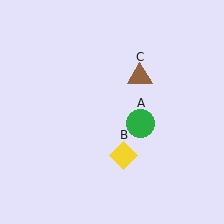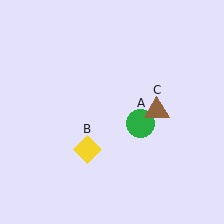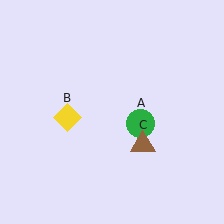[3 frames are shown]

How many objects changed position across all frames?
2 objects changed position: yellow diamond (object B), brown triangle (object C).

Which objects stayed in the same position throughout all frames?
Green circle (object A) remained stationary.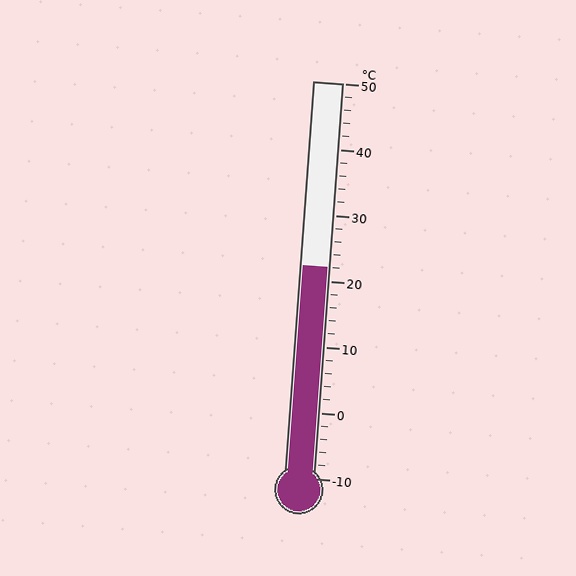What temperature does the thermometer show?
The thermometer shows approximately 22°C.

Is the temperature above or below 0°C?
The temperature is above 0°C.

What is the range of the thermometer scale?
The thermometer scale ranges from -10°C to 50°C.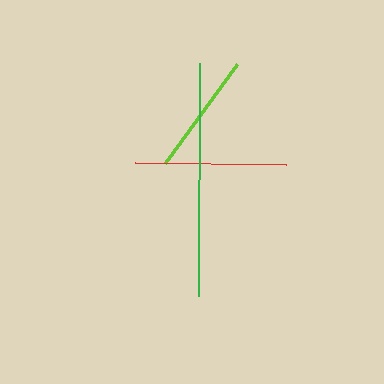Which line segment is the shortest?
The lime line is the shortest at approximately 123 pixels.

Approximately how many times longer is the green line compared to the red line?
The green line is approximately 1.5 times the length of the red line.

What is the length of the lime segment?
The lime segment is approximately 123 pixels long.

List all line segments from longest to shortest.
From longest to shortest: green, red, lime.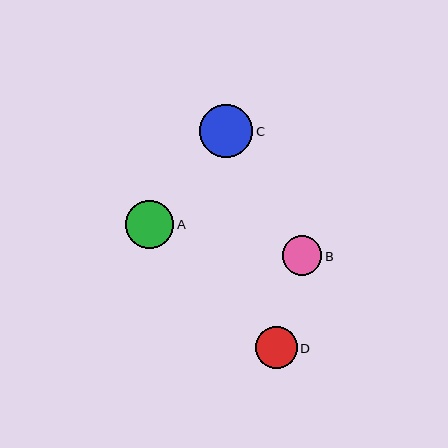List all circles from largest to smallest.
From largest to smallest: C, A, D, B.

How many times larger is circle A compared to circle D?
Circle A is approximately 1.1 times the size of circle D.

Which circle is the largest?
Circle C is the largest with a size of approximately 53 pixels.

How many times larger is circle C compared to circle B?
Circle C is approximately 1.4 times the size of circle B.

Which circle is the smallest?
Circle B is the smallest with a size of approximately 39 pixels.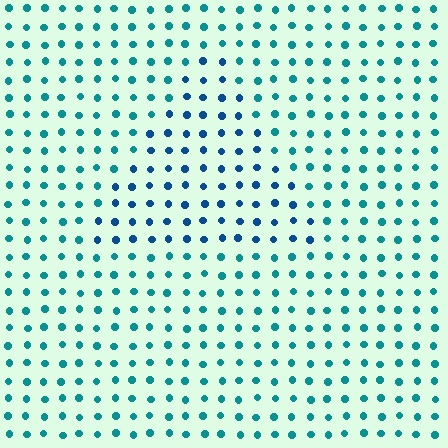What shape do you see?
I see a triangle.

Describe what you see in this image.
The image is filled with small teal elements in a uniform arrangement. A triangle-shaped region is visible where the elements are tinted to a slightly different hue, forming a subtle color boundary.